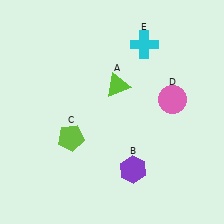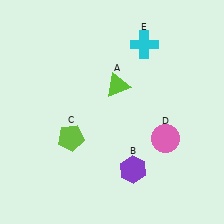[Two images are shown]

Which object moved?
The pink circle (D) moved down.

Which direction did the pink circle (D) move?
The pink circle (D) moved down.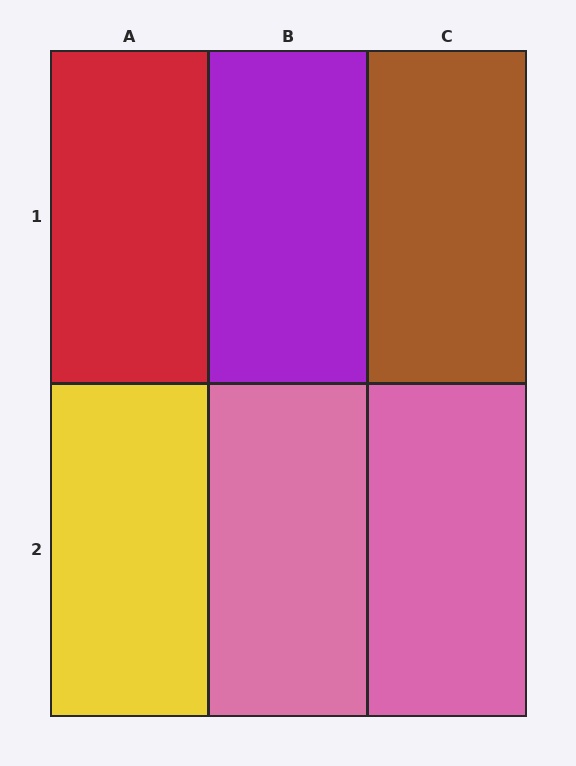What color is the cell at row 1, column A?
Red.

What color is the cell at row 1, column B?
Purple.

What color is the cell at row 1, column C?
Brown.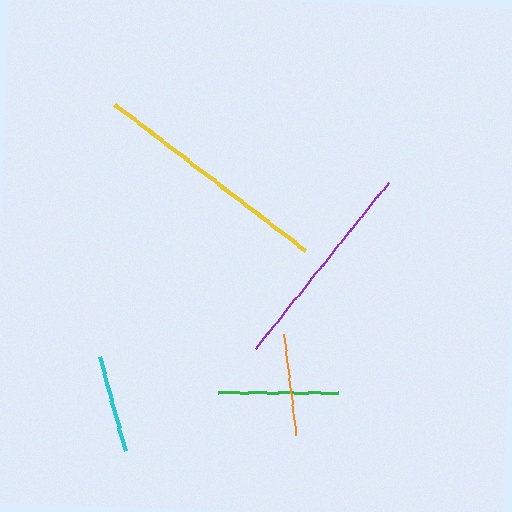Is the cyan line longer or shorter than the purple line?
The purple line is longer than the cyan line.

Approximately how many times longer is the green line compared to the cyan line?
The green line is approximately 1.2 times the length of the cyan line.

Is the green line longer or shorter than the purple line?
The purple line is longer than the green line.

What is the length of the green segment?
The green segment is approximately 120 pixels long.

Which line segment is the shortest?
The cyan line is the shortest at approximately 96 pixels.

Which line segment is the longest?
The yellow line is the longest at approximately 240 pixels.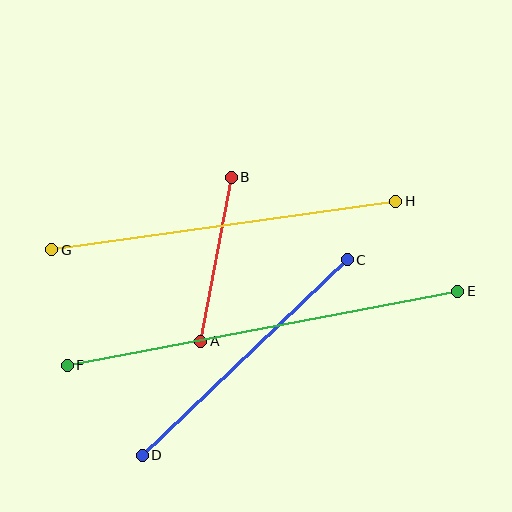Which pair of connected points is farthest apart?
Points E and F are farthest apart.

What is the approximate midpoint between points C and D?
The midpoint is at approximately (245, 358) pixels.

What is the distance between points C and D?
The distance is approximately 283 pixels.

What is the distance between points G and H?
The distance is approximately 347 pixels.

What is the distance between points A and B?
The distance is approximately 167 pixels.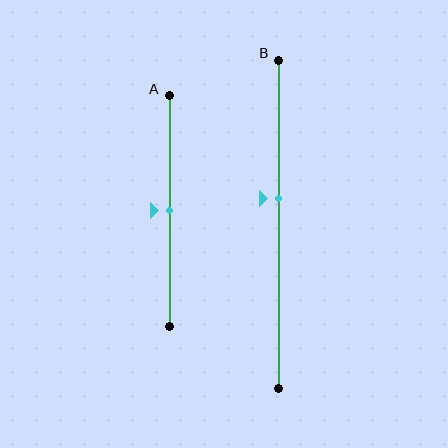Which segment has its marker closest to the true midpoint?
Segment A has its marker closest to the true midpoint.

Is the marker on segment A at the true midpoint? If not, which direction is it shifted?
Yes, the marker on segment A is at the true midpoint.